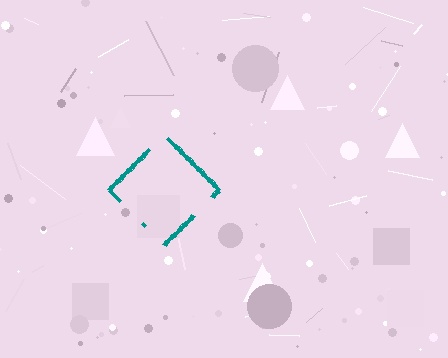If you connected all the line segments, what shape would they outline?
They would outline a diamond.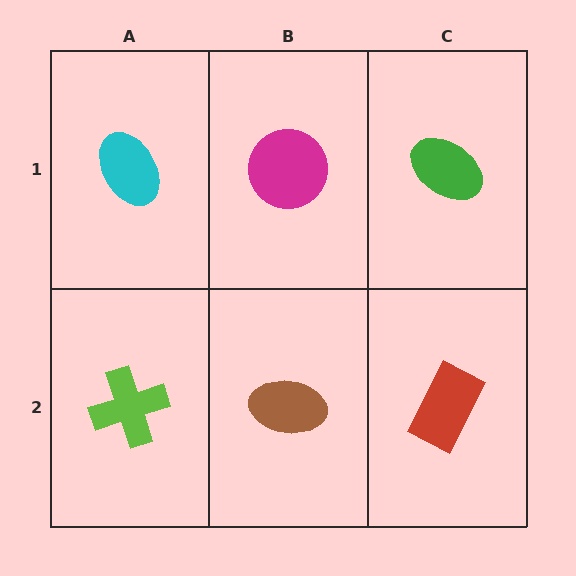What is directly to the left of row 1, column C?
A magenta circle.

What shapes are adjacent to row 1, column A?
A lime cross (row 2, column A), a magenta circle (row 1, column B).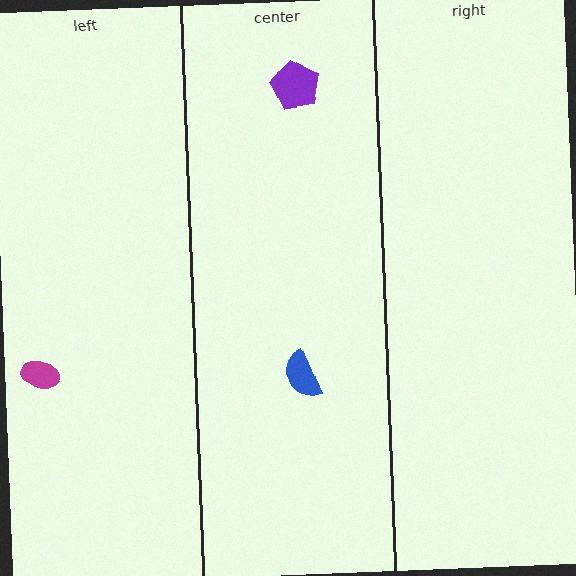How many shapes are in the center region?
2.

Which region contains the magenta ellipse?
The left region.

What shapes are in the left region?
The magenta ellipse.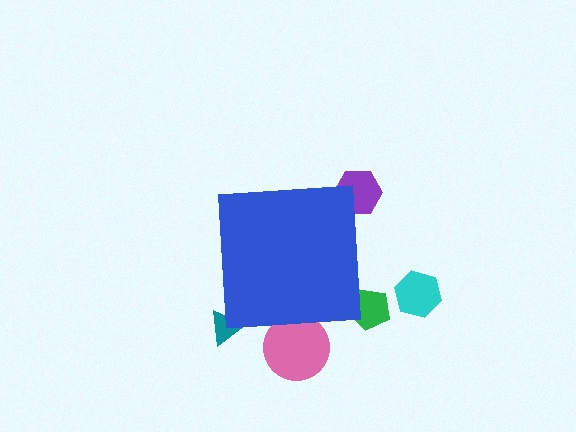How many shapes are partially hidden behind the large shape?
4 shapes are partially hidden.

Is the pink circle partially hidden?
Yes, the pink circle is partially hidden behind the blue square.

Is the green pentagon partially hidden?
Yes, the green pentagon is partially hidden behind the blue square.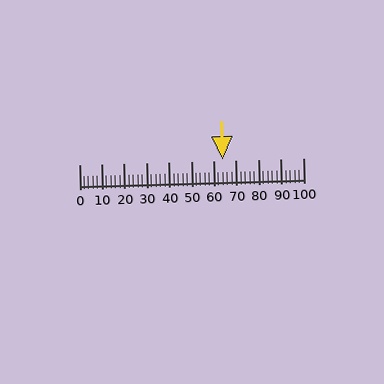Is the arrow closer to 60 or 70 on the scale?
The arrow is closer to 60.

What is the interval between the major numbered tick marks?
The major tick marks are spaced 10 units apart.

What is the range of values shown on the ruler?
The ruler shows values from 0 to 100.